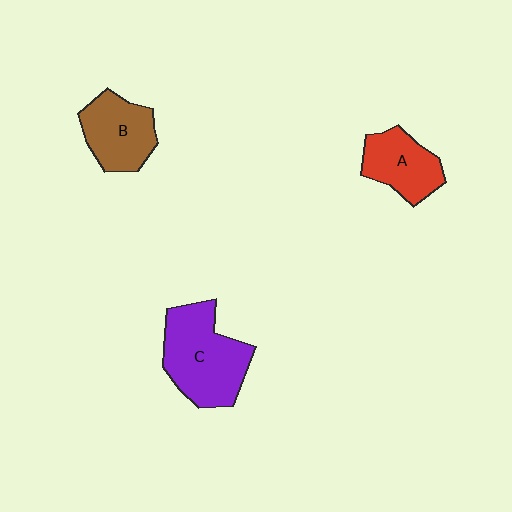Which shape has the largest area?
Shape C (purple).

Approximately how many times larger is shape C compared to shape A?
Approximately 1.6 times.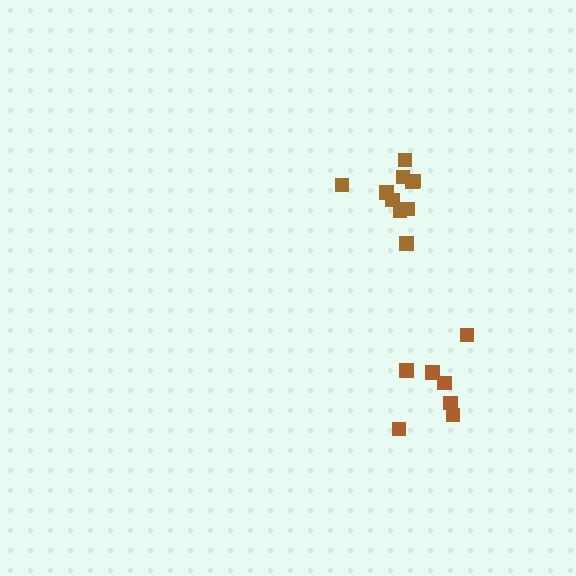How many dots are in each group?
Group 1: 7 dots, Group 2: 10 dots (17 total).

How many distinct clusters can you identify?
There are 2 distinct clusters.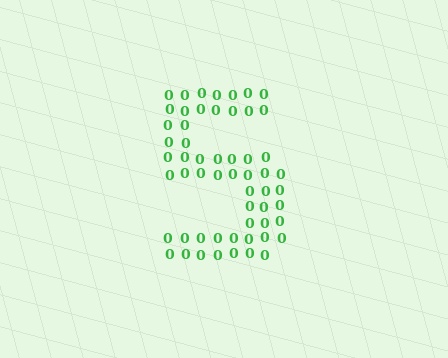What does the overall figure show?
The overall figure shows the digit 5.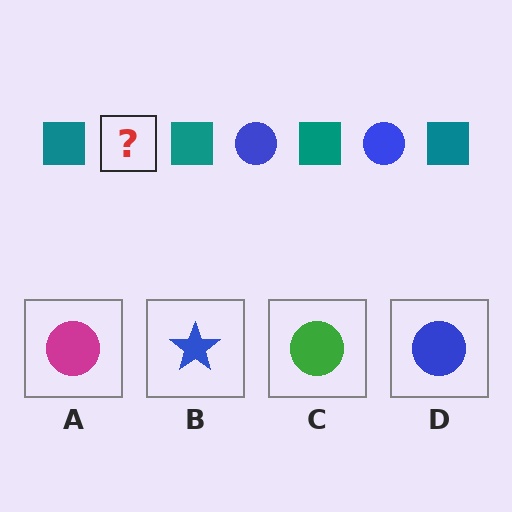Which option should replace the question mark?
Option D.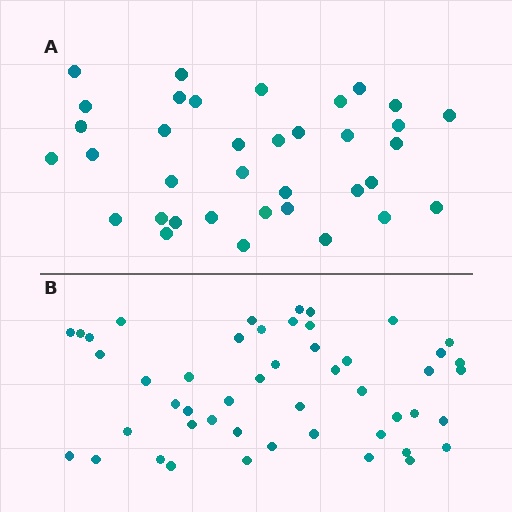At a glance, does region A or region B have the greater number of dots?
Region B (the bottom region) has more dots.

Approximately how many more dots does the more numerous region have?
Region B has approximately 15 more dots than region A.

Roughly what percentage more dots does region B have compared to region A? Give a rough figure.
About 35% more.